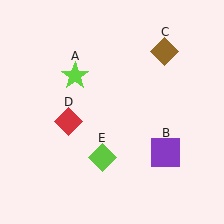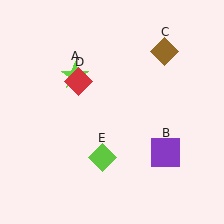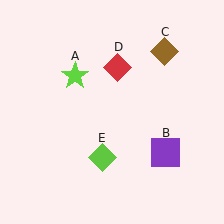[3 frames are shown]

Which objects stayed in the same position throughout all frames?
Lime star (object A) and purple square (object B) and brown diamond (object C) and lime diamond (object E) remained stationary.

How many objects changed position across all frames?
1 object changed position: red diamond (object D).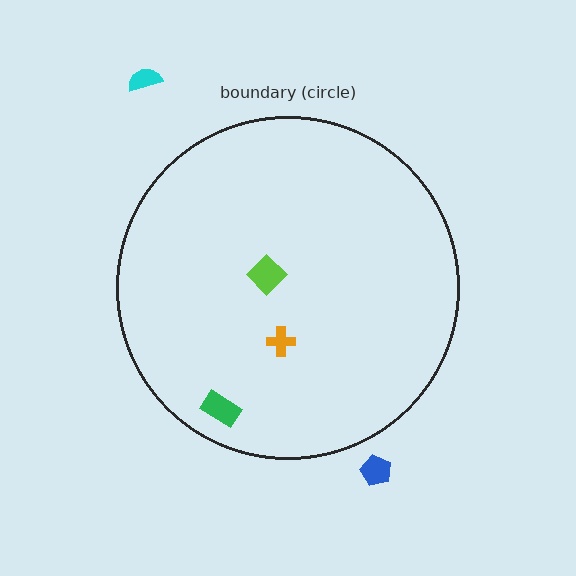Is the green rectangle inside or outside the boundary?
Inside.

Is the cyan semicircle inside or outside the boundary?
Outside.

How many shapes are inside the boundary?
3 inside, 2 outside.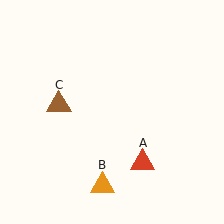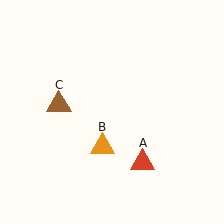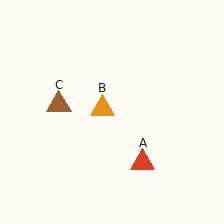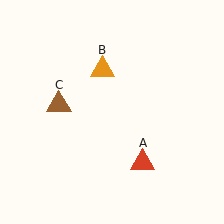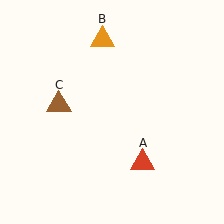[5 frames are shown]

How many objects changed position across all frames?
1 object changed position: orange triangle (object B).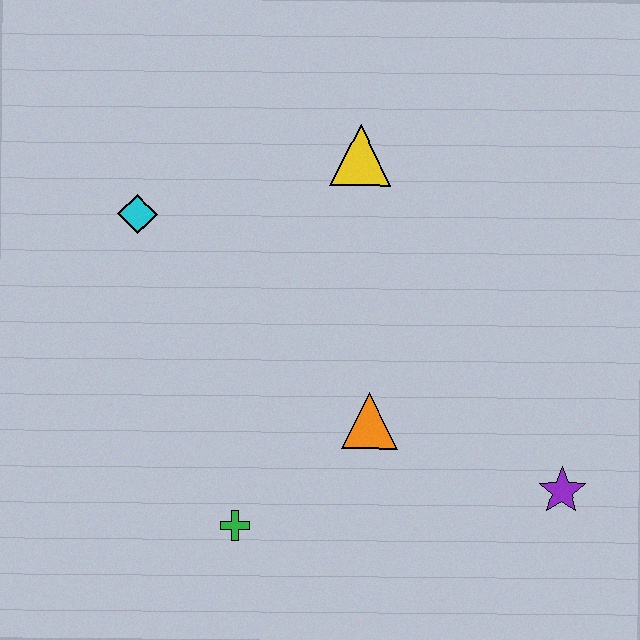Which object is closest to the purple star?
The orange triangle is closest to the purple star.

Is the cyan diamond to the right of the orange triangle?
No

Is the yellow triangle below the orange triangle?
No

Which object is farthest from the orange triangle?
The cyan diamond is farthest from the orange triangle.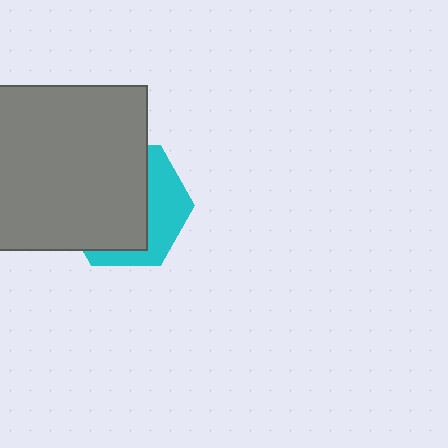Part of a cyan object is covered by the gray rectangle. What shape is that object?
It is a hexagon.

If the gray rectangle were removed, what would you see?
You would see the complete cyan hexagon.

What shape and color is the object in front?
The object in front is a gray rectangle.